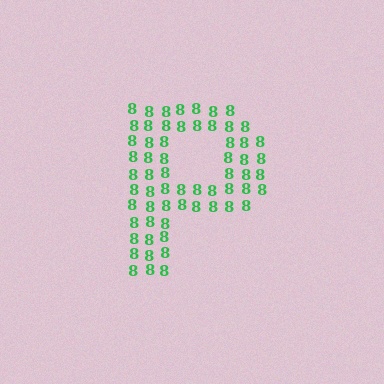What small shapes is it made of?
It is made of small digit 8's.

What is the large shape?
The large shape is the letter P.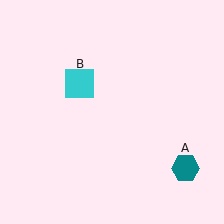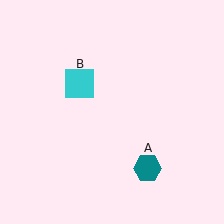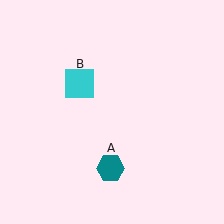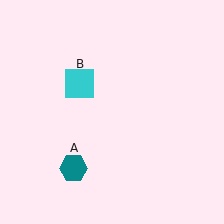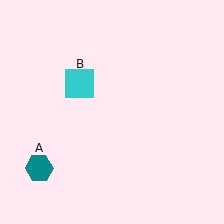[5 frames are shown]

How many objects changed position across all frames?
1 object changed position: teal hexagon (object A).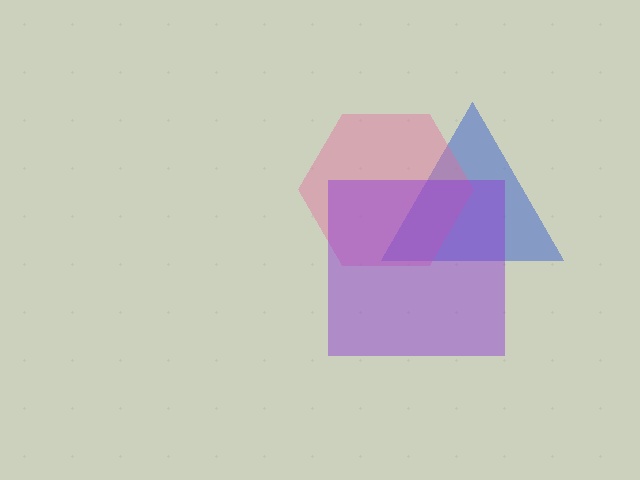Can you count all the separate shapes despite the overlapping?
Yes, there are 3 separate shapes.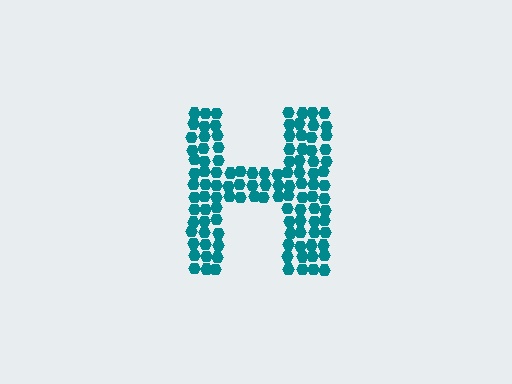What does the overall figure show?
The overall figure shows the letter H.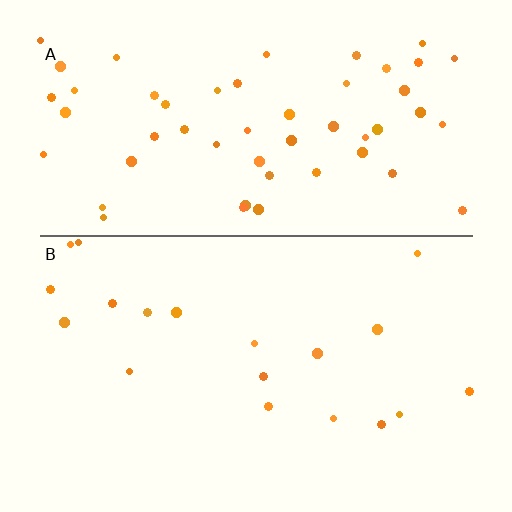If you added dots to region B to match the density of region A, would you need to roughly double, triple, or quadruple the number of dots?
Approximately triple.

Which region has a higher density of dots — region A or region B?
A (the top).